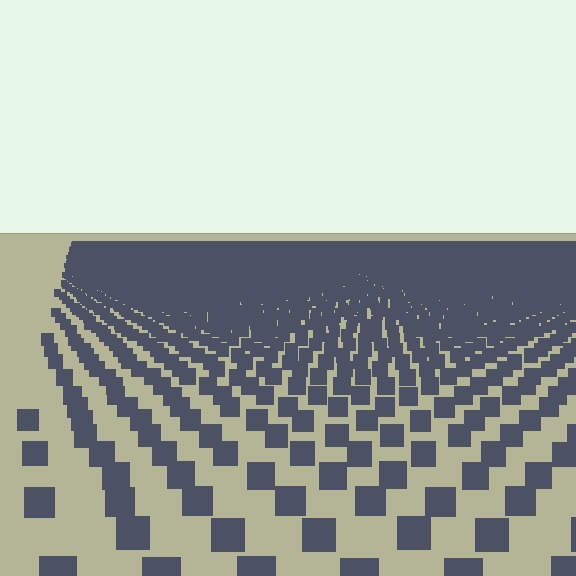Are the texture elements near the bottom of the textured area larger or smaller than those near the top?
Larger. Near the bottom, elements are closer to the viewer and appear at a bigger on-screen size.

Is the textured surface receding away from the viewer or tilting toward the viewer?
The surface is receding away from the viewer. Texture elements get smaller and denser toward the top.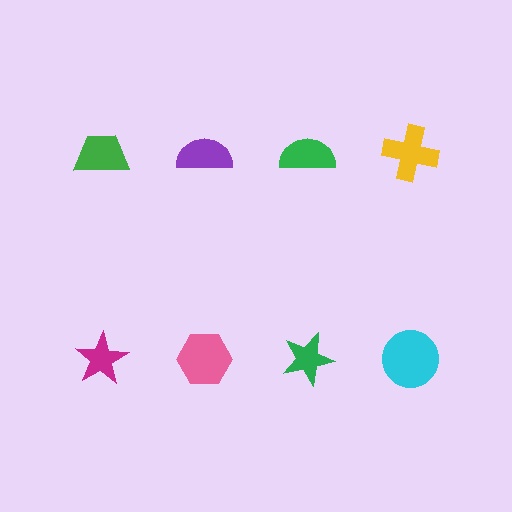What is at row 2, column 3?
A green star.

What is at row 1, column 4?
A yellow cross.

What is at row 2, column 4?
A cyan circle.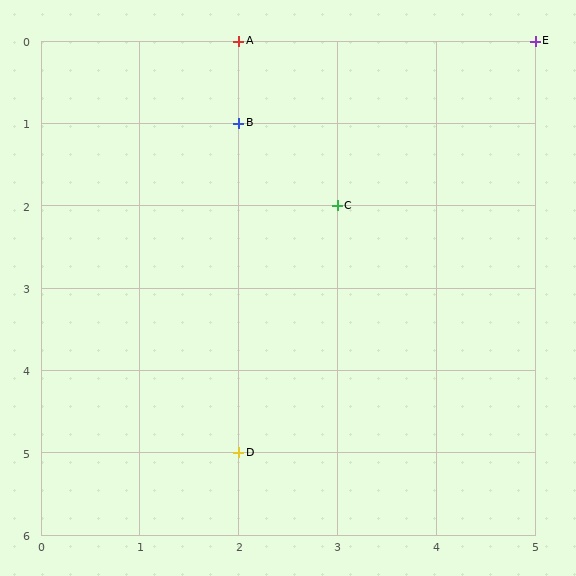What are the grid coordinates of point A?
Point A is at grid coordinates (2, 0).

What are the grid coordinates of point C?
Point C is at grid coordinates (3, 2).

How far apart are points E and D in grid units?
Points E and D are 3 columns and 5 rows apart (about 5.8 grid units diagonally).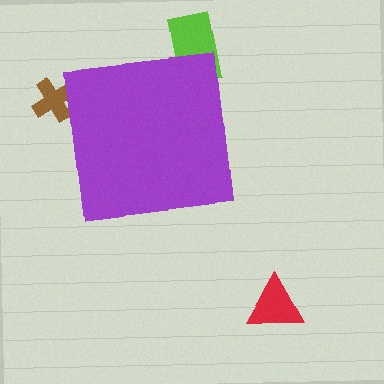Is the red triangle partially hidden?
No, the red triangle is fully visible.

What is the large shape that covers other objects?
A purple square.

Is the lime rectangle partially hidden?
Yes, the lime rectangle is partially hidden behind the purple square.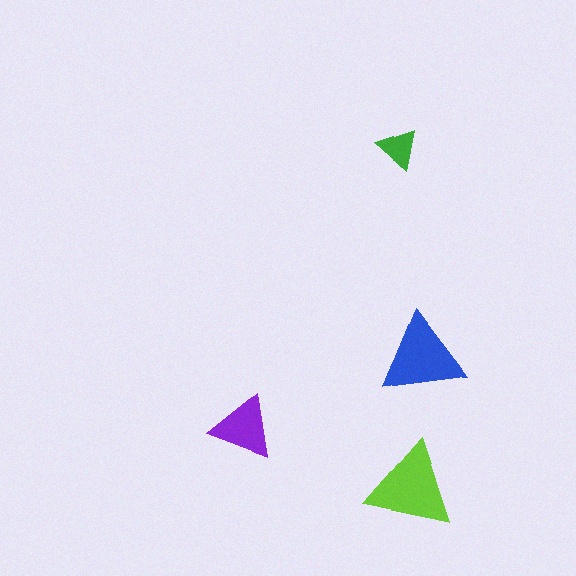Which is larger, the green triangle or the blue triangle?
The blue one.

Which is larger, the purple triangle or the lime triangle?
The lime one.